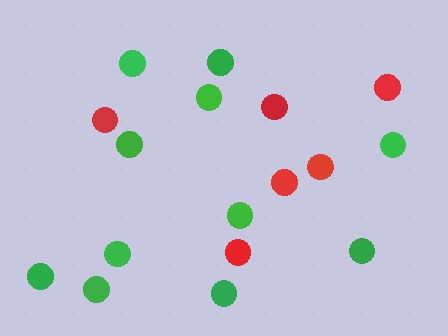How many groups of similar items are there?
There are 2 groups: one group of green circles (11) and one group of red circles (6).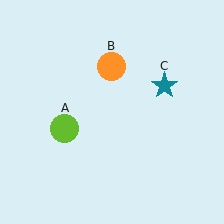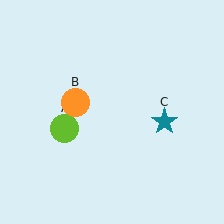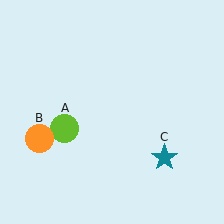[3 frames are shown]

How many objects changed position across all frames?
2 objects changed position: orange circle (object B), teal star (object C).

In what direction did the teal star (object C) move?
The teal star (object C) moved down.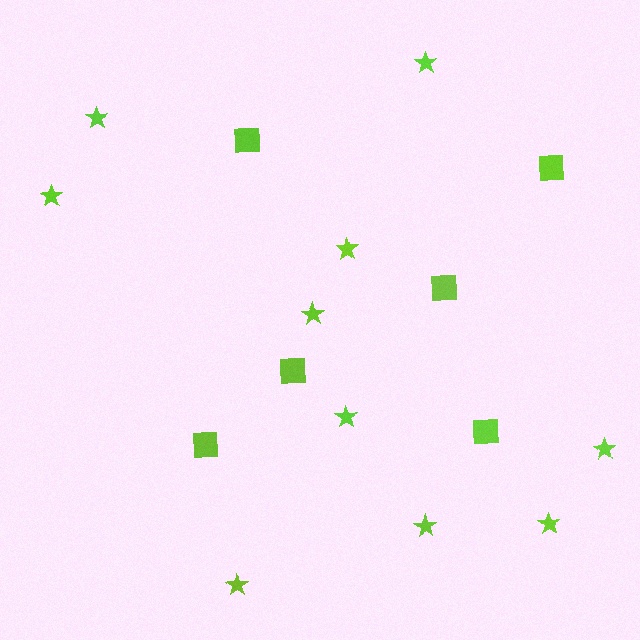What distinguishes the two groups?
There are 2 groups: one group of squares (6) and one group of stars (10).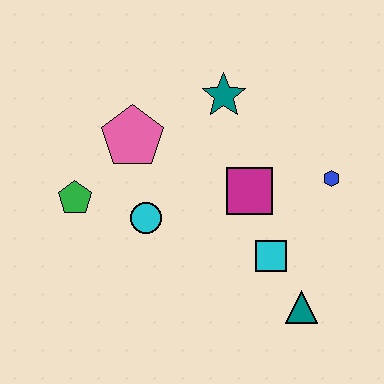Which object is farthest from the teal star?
The teal triangle is farthest from the teal star.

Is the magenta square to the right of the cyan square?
No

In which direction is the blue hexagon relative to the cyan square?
The blue hexagon is above the cyan square.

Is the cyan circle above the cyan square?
Yes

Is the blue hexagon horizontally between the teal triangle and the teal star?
No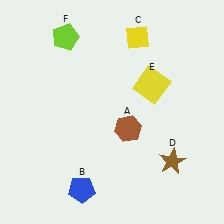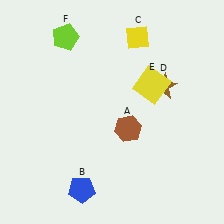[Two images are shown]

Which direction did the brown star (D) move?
The brown star (D) moved up.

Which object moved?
The brown star (D) moved up.